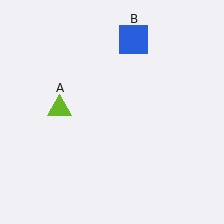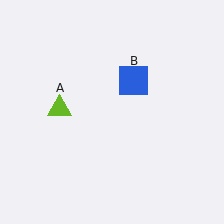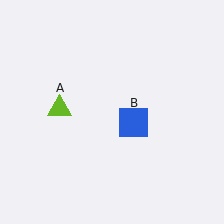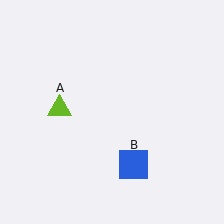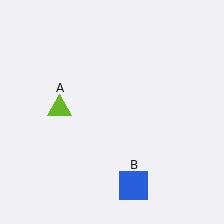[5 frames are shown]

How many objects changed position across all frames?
1 object changed position: blue square (object B).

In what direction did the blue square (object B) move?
The blue square (object B) moved down.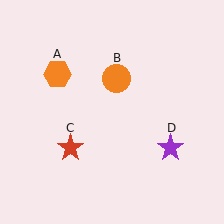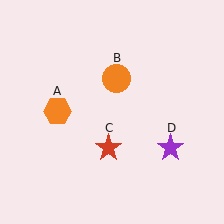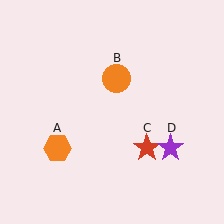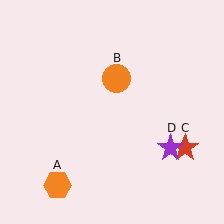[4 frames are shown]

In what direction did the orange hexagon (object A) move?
The orange hexagon (object A) moved down.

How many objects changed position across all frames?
2 objects changed position: orange hexagon (object A), red star (object C).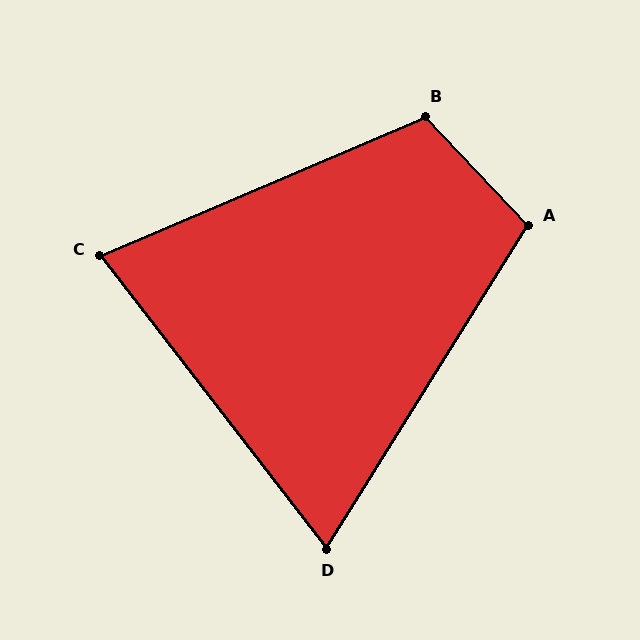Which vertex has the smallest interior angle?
D, at approximately 70 degrees.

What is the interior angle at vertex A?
Approximately 105 degrees (obtuse).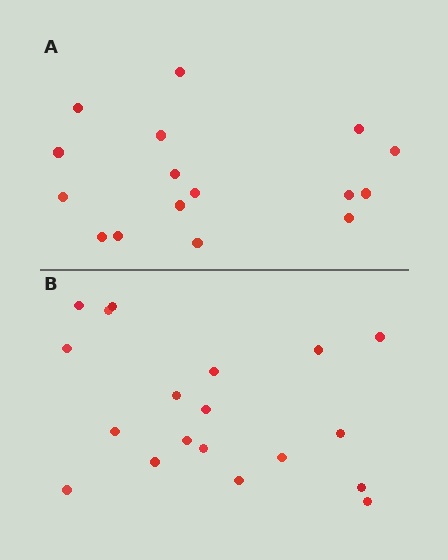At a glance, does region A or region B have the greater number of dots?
Region B (the bottom region) has more dots.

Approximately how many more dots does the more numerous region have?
Region B has just a few more — roughly 2 or 3 more dots than region A.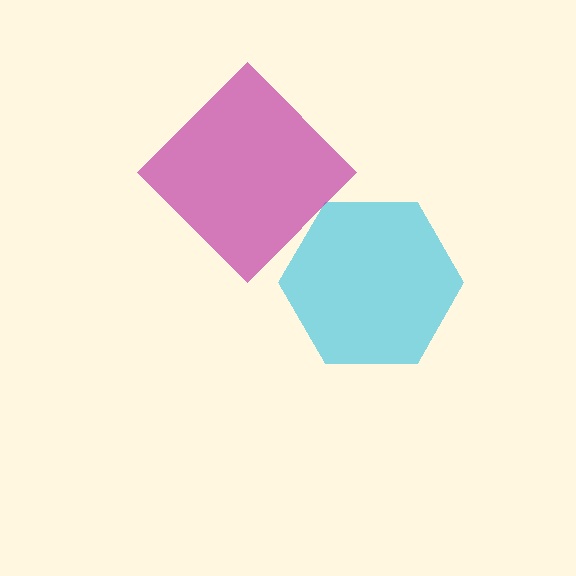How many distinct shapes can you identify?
There are 2 distinct shapes: a cyan hexagon, a magenta diamond.